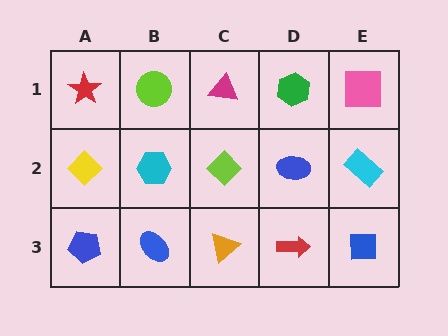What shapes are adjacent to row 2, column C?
A magenta triangle (row 1, column C), an orange triangle (row 3, column C), a cyan hexagon (row 2, column B), a blue ellipse (row 2, column D).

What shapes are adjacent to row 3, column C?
A lime diamond (row 2, column C), a blue ellipse (row 3, column B), a red arrow (row 3, column D).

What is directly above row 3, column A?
A yellow diamond.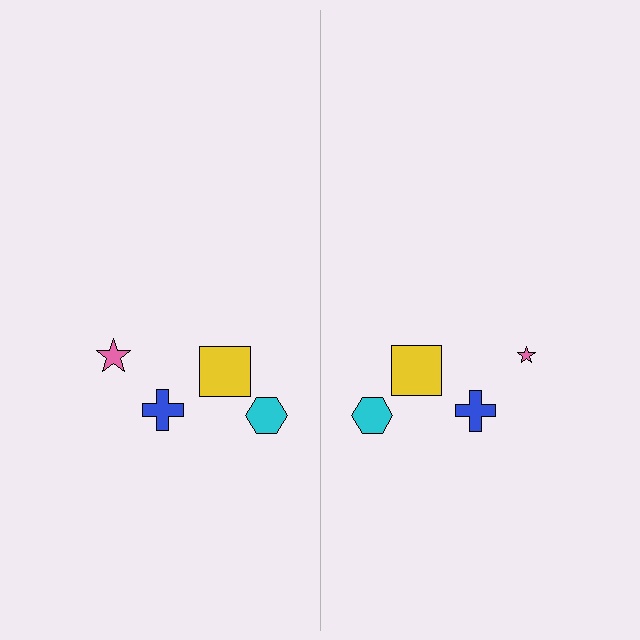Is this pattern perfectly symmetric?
No, the pattern is not perfectly symmetric. The pink star on the right side has a different size than its mirror counterpart.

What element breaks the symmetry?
The pink star on the right side has a different size than its mirror counterpart.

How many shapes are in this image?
There are 8 shapes in this image.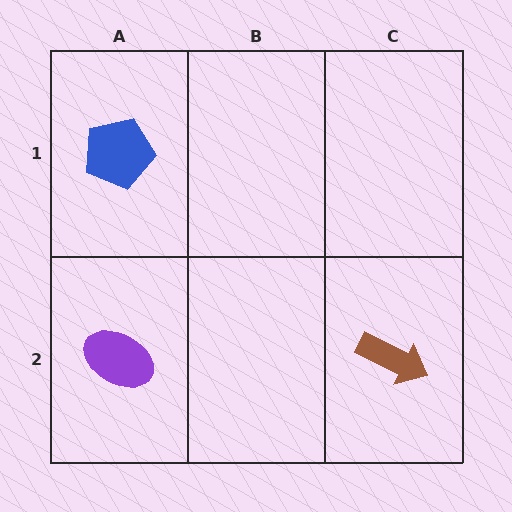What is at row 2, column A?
A purple ellipse.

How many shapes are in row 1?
1 shape.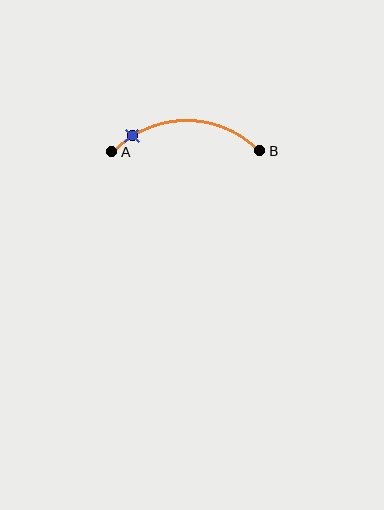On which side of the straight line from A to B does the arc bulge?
The arc bulges above the straight line connecting A and B.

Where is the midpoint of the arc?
The arc midpoint is the point on the curve farthest from the straight line joining A and B. It sits above that line.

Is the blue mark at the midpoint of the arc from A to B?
No. The blue mark lies on the arc but is closer to endpoint A. The arc midpoint would be at the point on the curve equidistant along the arc from both A and B.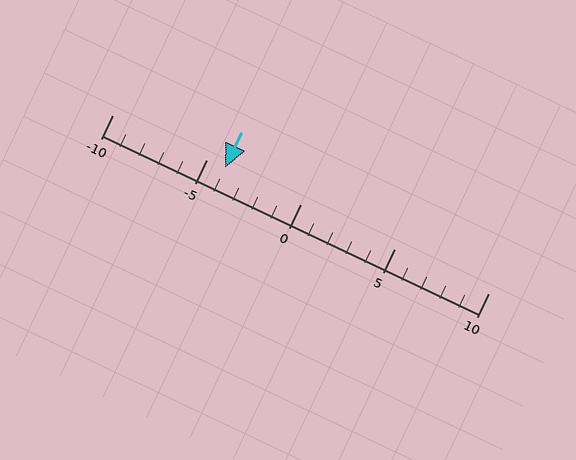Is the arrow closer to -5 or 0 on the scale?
The arrow is closer to -5.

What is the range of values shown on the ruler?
The ruler shows values from -10 to 10.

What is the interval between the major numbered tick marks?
The major tick marks are spaced 5 units apart.